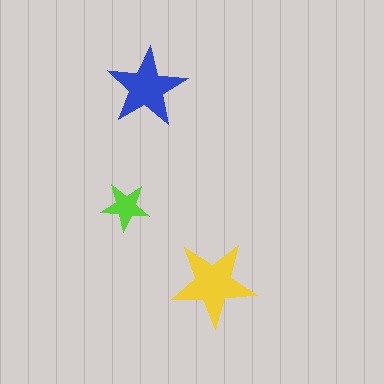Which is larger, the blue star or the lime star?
The blue one.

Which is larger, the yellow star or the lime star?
The yellow one.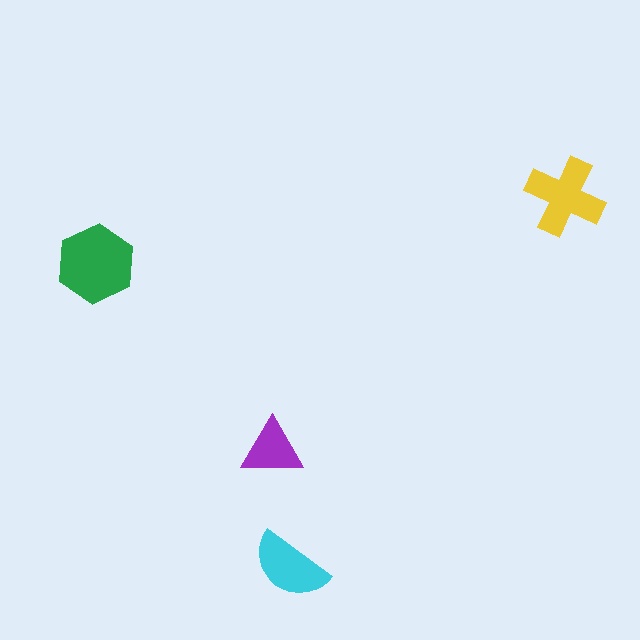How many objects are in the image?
There are 4 objects in the image.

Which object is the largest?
The green hexagon.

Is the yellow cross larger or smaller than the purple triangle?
Larger.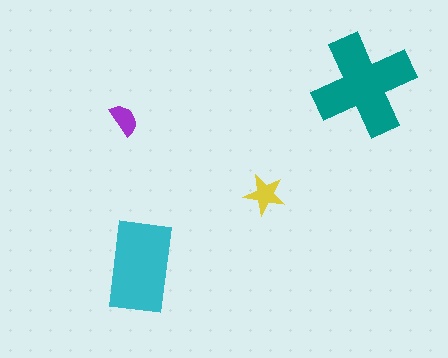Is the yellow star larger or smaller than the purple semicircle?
Larger.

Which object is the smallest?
The purple semicircle.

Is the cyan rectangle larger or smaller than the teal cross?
Smaller.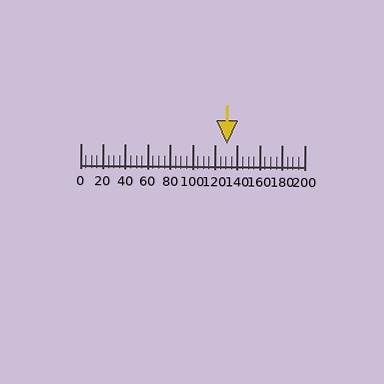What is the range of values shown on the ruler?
The ruler shows values from 0 to 200.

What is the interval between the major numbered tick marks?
The major tick marks are spaced 20 units apart.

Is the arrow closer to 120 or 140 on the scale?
The arrow is closer to 140.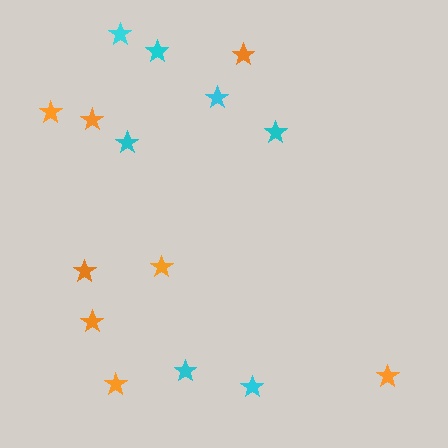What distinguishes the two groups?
There are 2 groups: one group of cyan stars (7) and one group of orange stars (8).